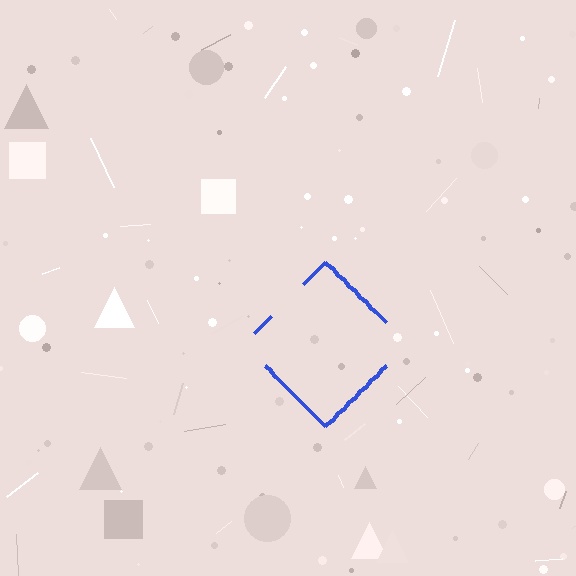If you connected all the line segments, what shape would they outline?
They would outline a diamond.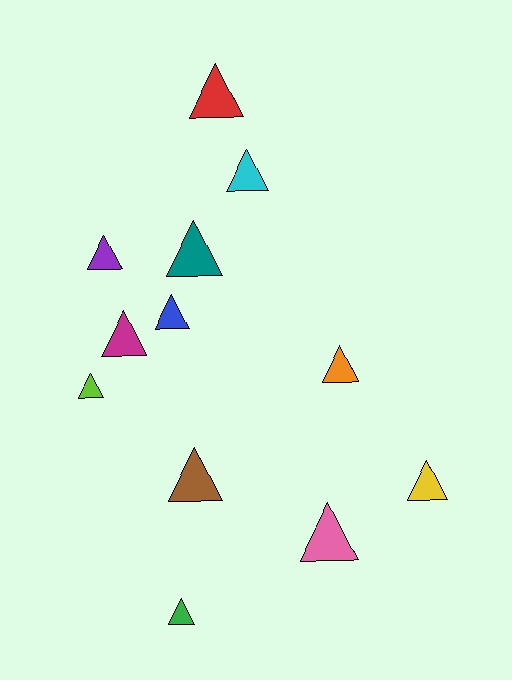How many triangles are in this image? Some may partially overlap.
There are 12 triangles.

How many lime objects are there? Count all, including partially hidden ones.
There is 1 lime object.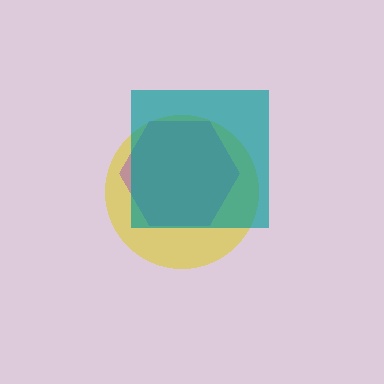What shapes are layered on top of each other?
The layered shapes are: a yellow circle, a purple hexagon, a teal square.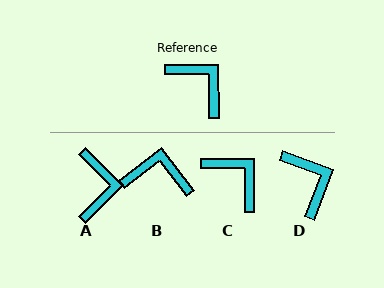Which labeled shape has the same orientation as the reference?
C.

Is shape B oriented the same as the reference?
No, it is off by about 37 degrees.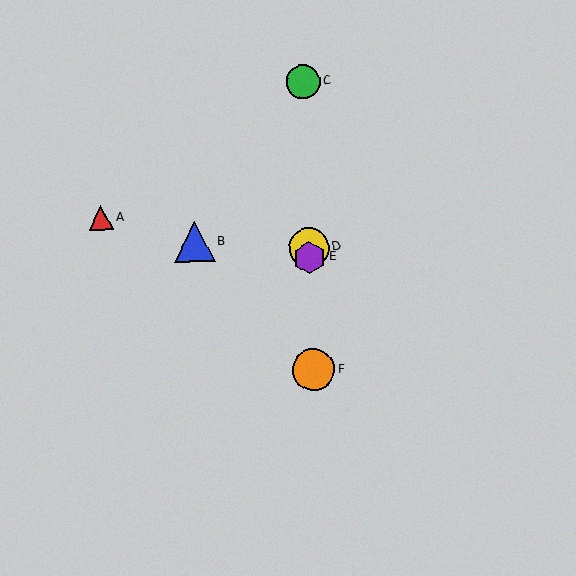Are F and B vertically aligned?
No, F is at x≈313 and B is at x≈194.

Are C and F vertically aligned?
Yes, both are at x≈303.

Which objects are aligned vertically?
Objects C, D, E, F are aligned vertically.